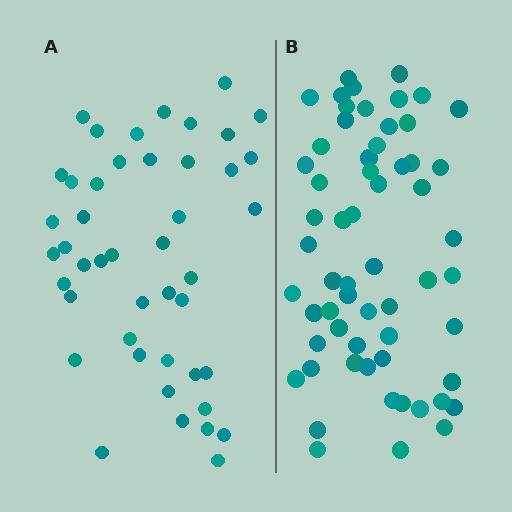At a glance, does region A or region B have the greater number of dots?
Region B (the right region) has more dots.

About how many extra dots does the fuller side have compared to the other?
Region B has approximately 15 more dots than region A.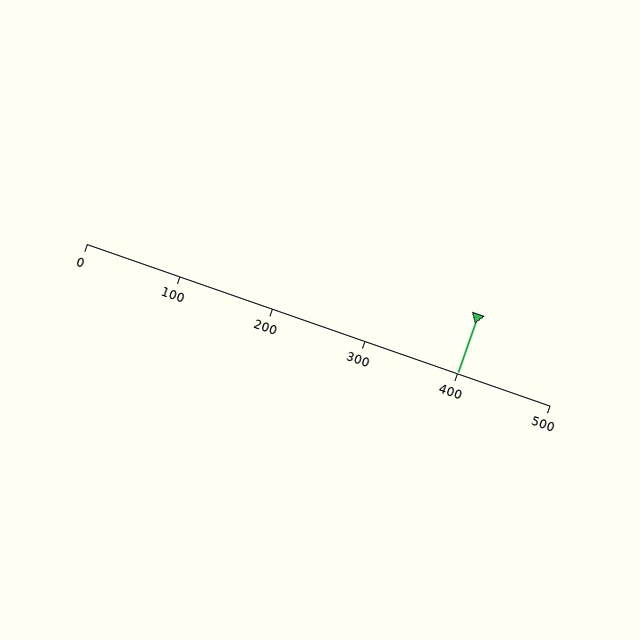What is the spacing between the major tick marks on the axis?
The major ticks are spaced 100 apart.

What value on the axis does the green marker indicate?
The marker indicates approximately 400.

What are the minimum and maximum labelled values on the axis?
The axis runs from 0 to 500.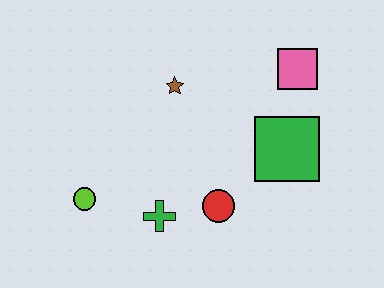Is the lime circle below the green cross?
No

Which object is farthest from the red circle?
The pink square is farthest from the red circle.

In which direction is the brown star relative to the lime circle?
The brown star is above the lime circle.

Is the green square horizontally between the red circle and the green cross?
No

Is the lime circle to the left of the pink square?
Yes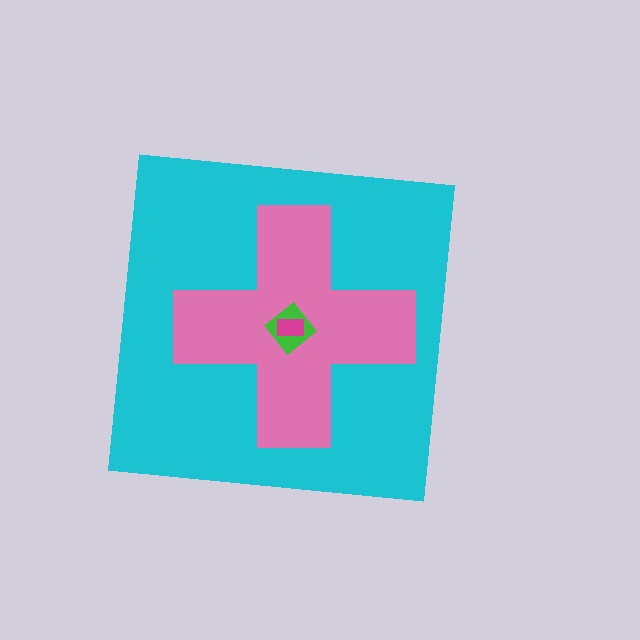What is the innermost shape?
The magenta rectangle.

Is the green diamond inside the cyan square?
Yes.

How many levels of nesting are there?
4.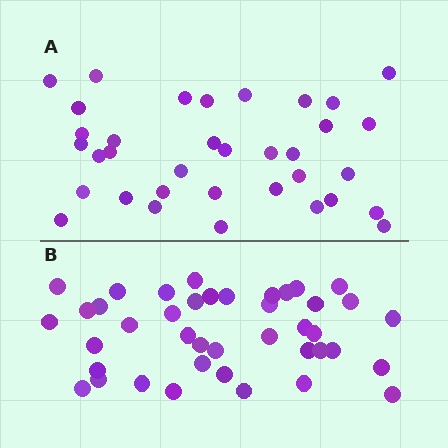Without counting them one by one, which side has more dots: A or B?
Region B (the bottom region) has more dots.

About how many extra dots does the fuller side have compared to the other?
Region B has about 6 more dots than region A.